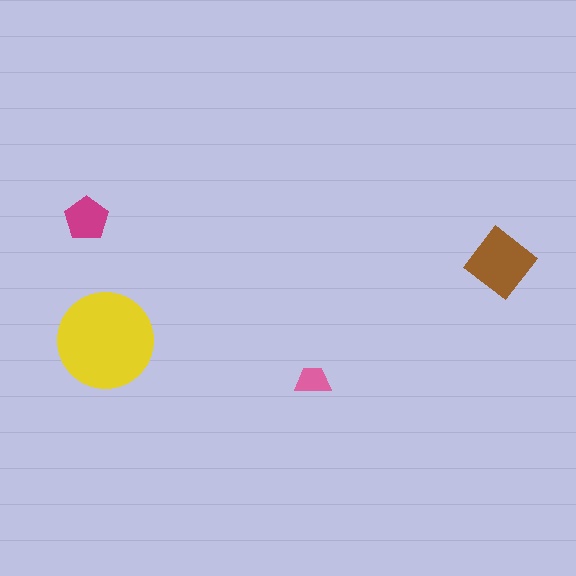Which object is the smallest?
The pink trapezoid.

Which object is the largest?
The yellow circle.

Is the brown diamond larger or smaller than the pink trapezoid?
Larger.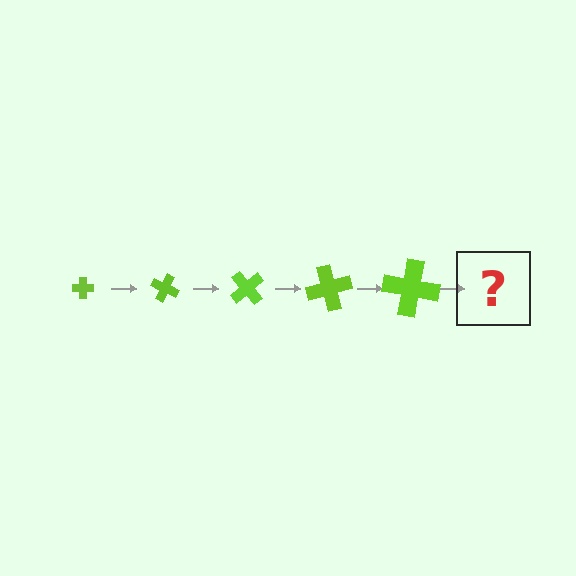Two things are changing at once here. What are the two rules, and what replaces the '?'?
The two rules are that the cross grows larger each step and it rotates 25 degrees each step. The '?' should be a cross, larger than the previous one and rotated 125 degrees from the start.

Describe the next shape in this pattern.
It should be a cross, larger than the previous one and rotated 125 degrees from the start.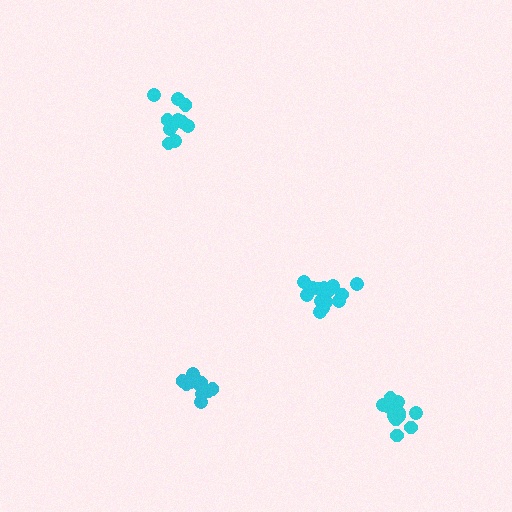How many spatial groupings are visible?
There are 4 spatial groupings.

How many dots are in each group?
Group 1: 14 dots, Group 2: 12 dots, Group 3: 12 dots, Group 4: 11 dots (49 total).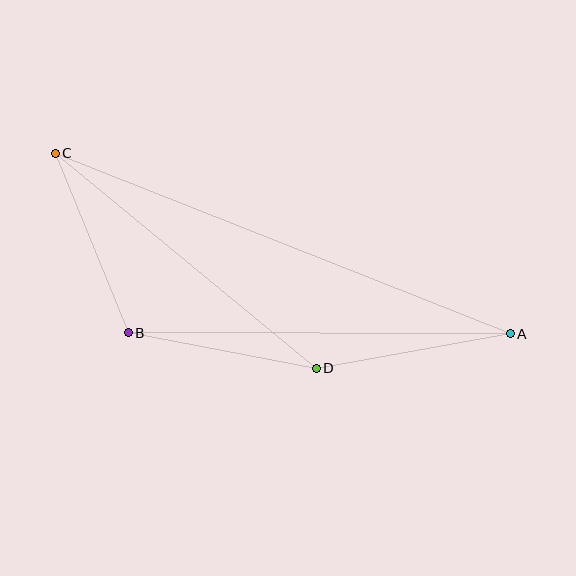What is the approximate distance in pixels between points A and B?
The distance between A and B is approximately 382 pixels.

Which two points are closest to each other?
Points B and D are closest to each other.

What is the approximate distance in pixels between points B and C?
The distance between B and C is approximately 193 pixels.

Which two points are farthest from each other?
Points A and C are farthest from each other.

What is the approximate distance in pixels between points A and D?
The distance between A and D is approximately 197 pixels.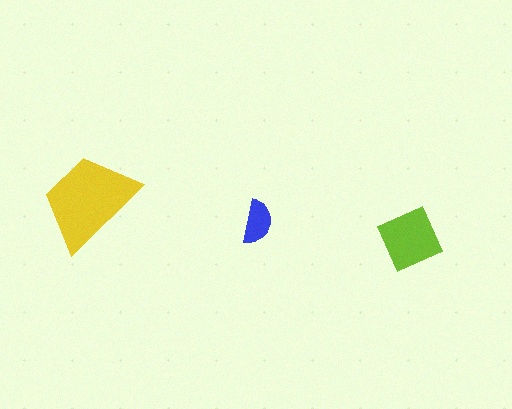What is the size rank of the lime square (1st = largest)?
2nd.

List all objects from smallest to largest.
The blue semicircle, the lime square, the yellow trapezoid.